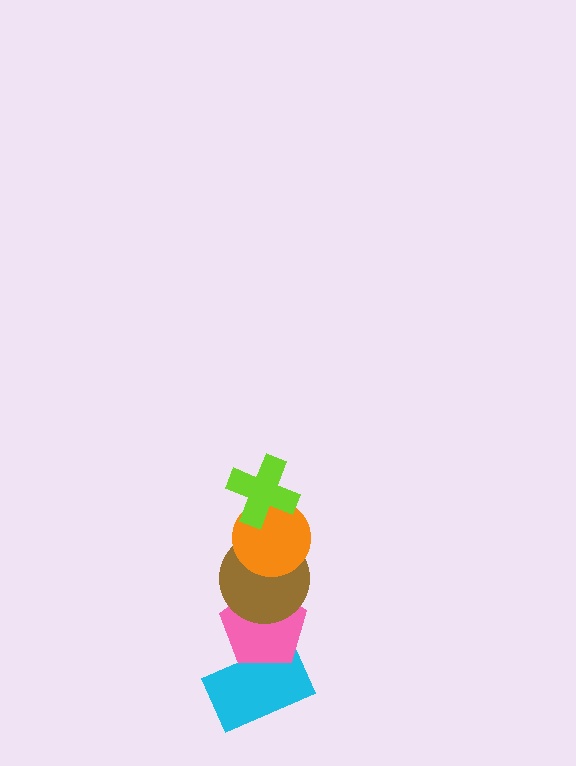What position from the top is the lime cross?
The lime cross is 1st from the top.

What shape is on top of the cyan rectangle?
The pink pentagon is on top of the cyan rectangle.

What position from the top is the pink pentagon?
The pink pentagon is 4th from the top.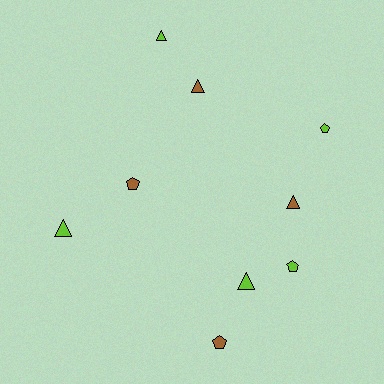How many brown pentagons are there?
There are 2 brown pentagons.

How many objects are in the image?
There are 9 objects.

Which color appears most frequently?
Lime, with 5 objects.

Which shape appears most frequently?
Triangle, with 5 objects.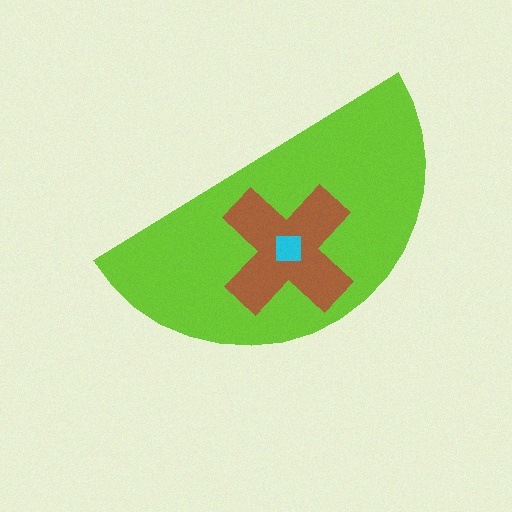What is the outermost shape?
The lime semicircle.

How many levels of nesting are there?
3.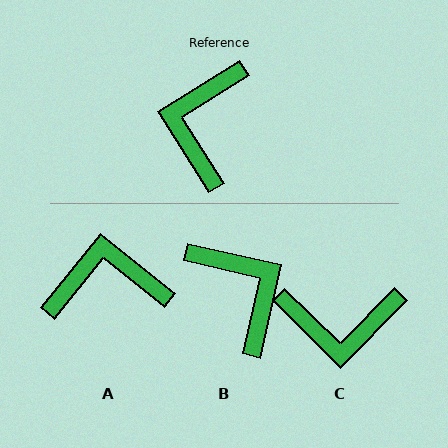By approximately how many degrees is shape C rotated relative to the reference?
Approximately 103 degrees counter-clockwise.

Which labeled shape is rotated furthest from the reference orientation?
B, about 135 degrees away.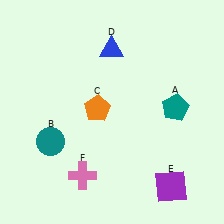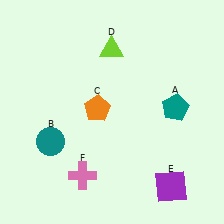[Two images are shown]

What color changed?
The triangle (D) changed from blue in Image 1 to lime in Image 2.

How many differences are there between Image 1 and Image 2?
There is 1 difference between the two images.